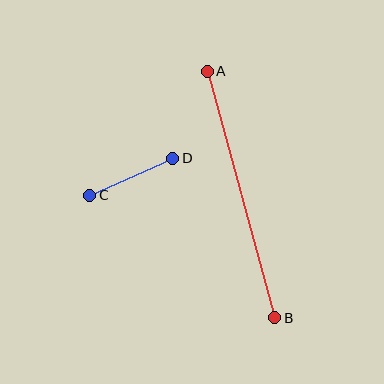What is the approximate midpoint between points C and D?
The midpoint is at approximately (131, 177) pixels.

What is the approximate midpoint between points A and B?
The midpoint is at approximately (241, 195) pixels.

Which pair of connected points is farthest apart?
Points A and B are farthest apart.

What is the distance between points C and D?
The distance is approximately 91 pixels.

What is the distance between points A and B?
The distance is approximately 256 pixels.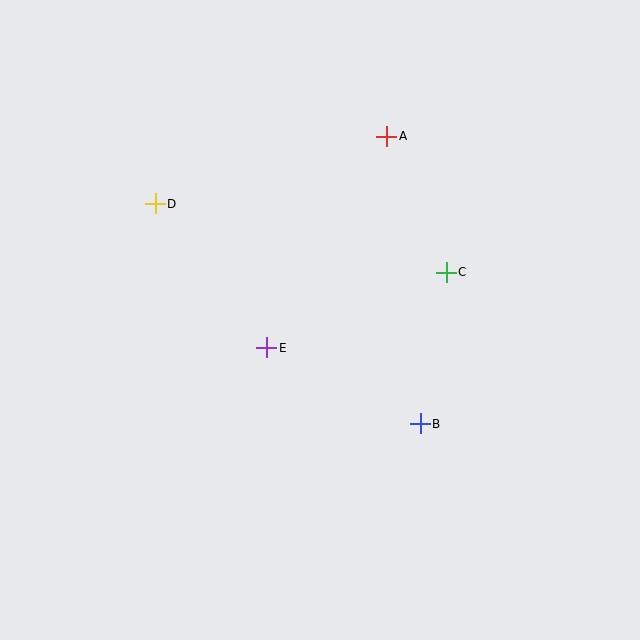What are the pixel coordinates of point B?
Point B is at (420, 424).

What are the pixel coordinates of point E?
Point E is at (267, 348).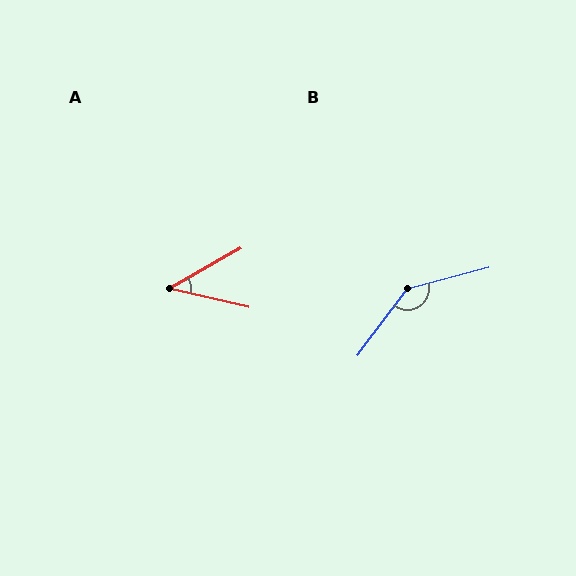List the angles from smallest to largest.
A (43°), B (142°).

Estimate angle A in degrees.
Approximately 43 degrees.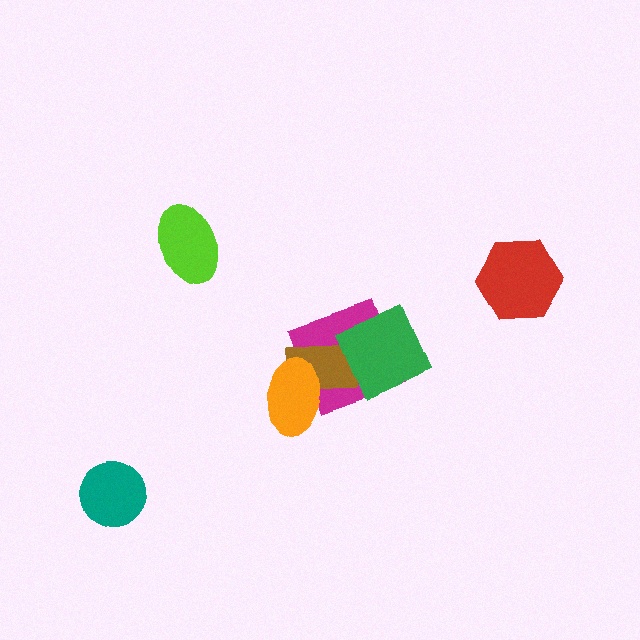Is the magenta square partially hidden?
Yes, it is partially covered by another shape.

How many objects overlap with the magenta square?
3 objects overlap with the magenta square.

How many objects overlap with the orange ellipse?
2 objects overlap with the orange ellipse.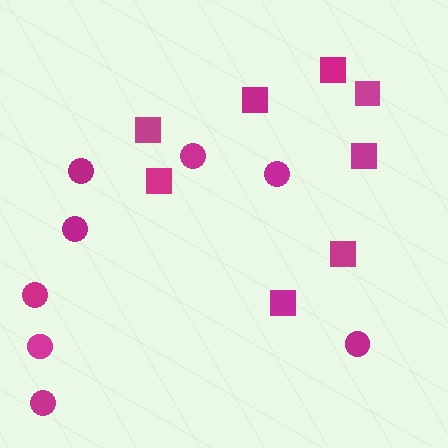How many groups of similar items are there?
There are 2 groups: one group of squares (8) and one group of circles (8).